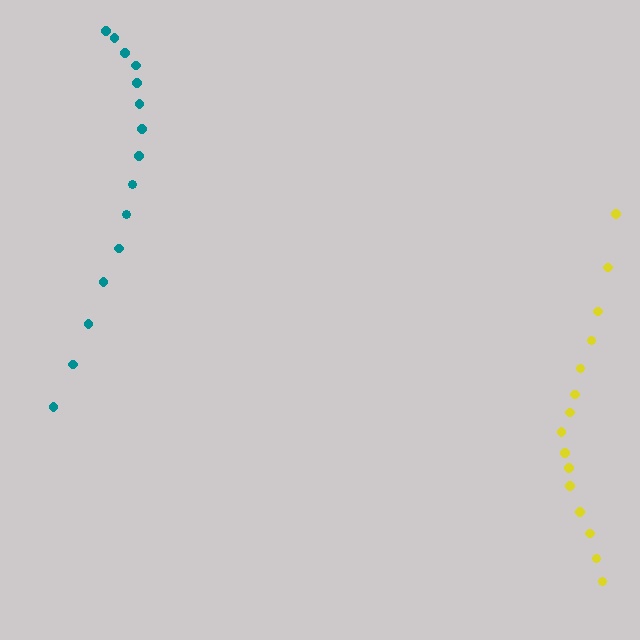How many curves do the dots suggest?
There are 2 distinct paths.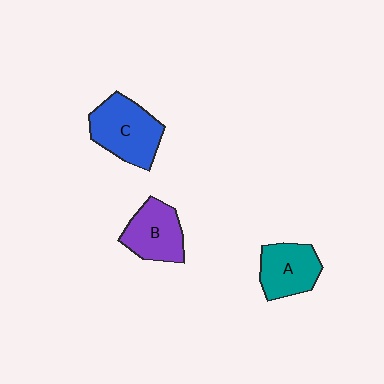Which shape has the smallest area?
Shape A (teal).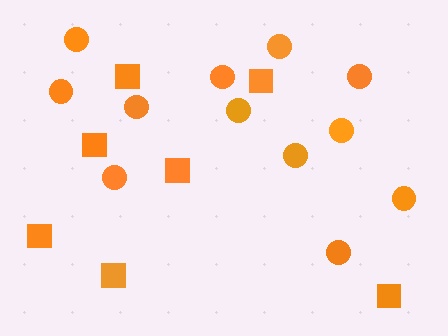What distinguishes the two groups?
There are 2 groups: one group of squares (7) and one group of circles (12).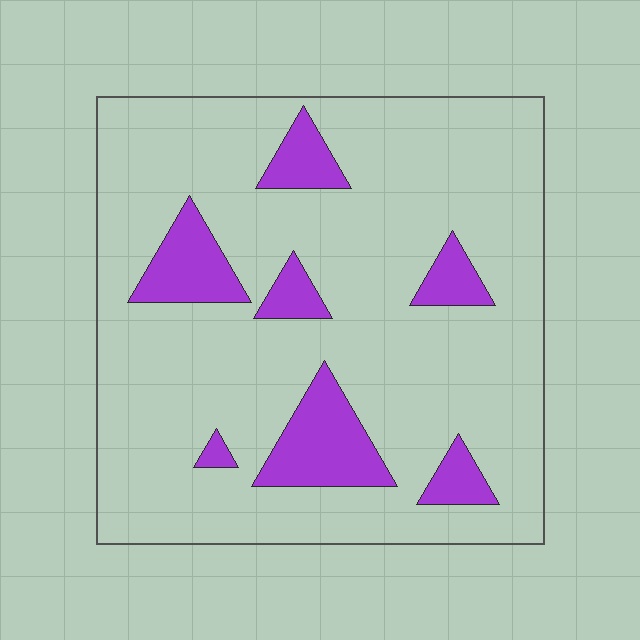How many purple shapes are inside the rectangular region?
7.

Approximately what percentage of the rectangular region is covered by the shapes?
Approximately 15%.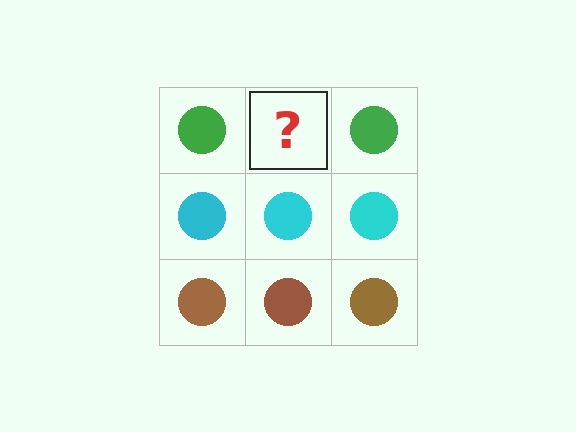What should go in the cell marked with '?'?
The missing cell should contain a green circle.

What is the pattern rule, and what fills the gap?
The rule is that each row has a consistent color. The gap should be filled with a green circle.